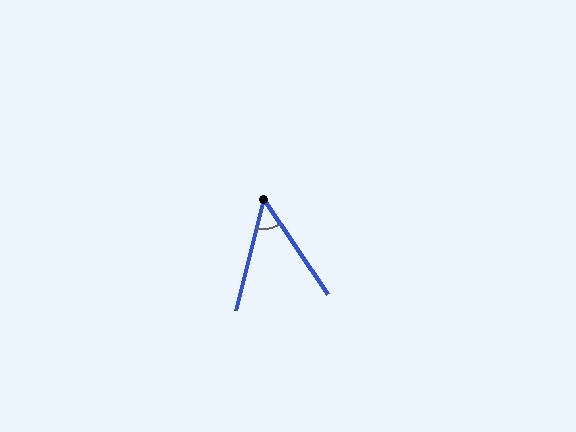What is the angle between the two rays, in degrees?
Approximately 48 degrees.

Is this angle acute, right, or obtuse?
It is acute.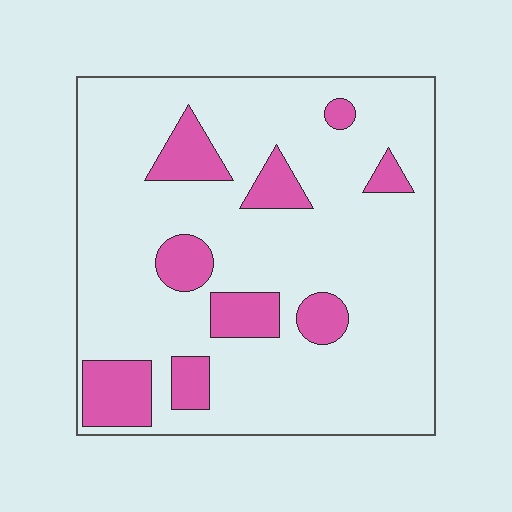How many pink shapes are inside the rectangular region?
9.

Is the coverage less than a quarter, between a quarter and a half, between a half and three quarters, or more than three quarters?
Less than a quarter.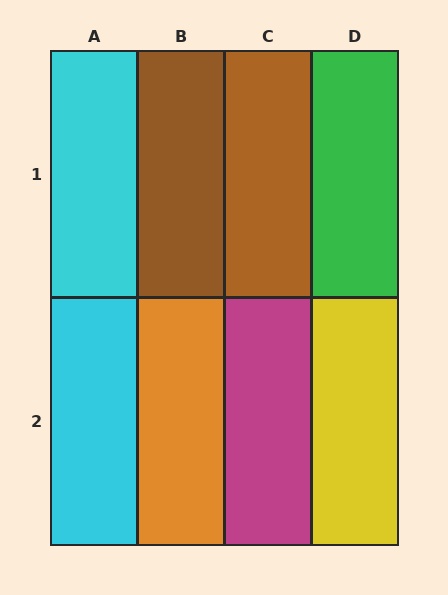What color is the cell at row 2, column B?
Orange.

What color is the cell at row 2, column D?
Yellow.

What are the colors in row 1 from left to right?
Cyan, brown, brown, green.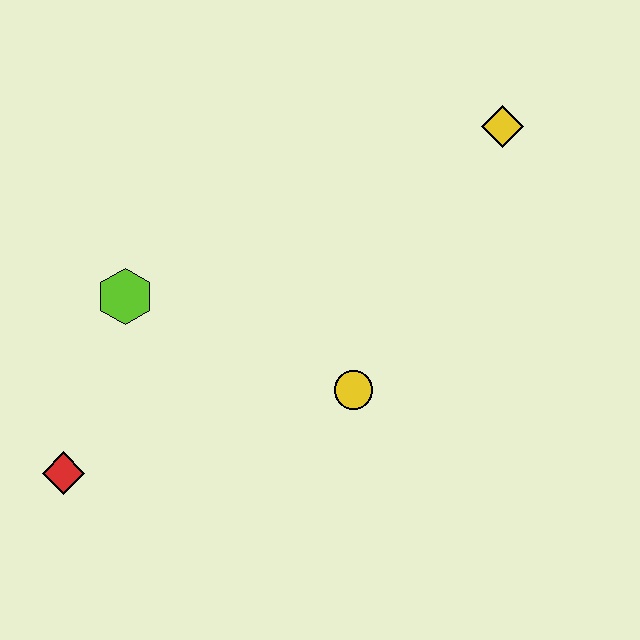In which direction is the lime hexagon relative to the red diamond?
The lime hexagon is above the red diamond.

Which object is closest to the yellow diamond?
The yellow circle is closest to the yellow diamond.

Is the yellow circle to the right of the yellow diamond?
No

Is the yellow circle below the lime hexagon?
Yes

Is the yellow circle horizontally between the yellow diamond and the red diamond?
Yes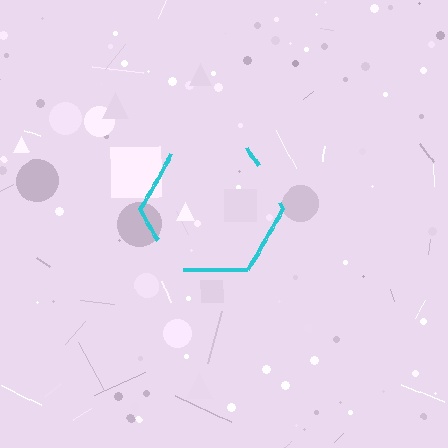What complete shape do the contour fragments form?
The contour fragments form a hexagon.